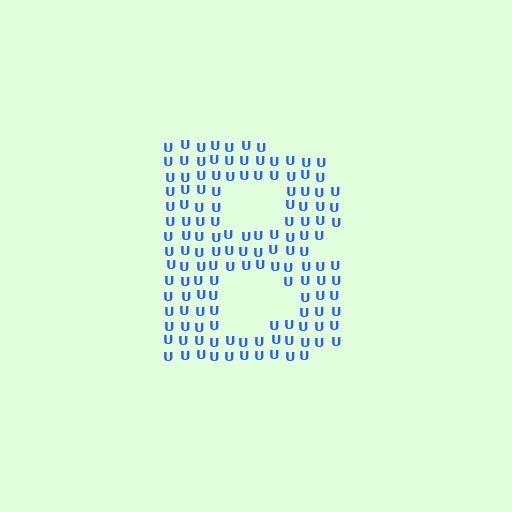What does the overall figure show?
The overall figure shows the letter B.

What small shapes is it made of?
It is made of small letter U's.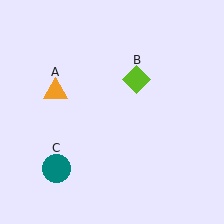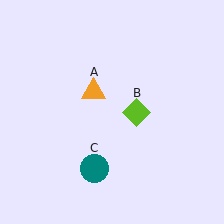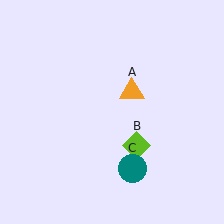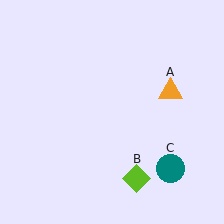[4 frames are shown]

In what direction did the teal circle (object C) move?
The teal circle (object C) moved right.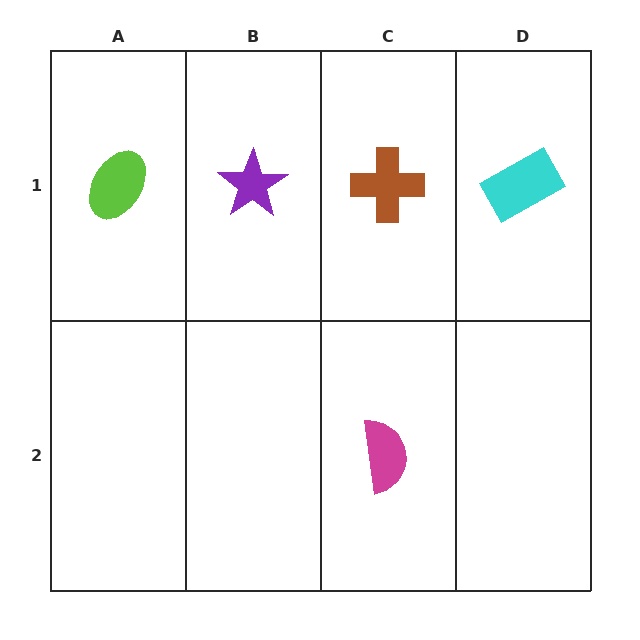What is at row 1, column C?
A brown cross.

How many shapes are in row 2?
1 shape.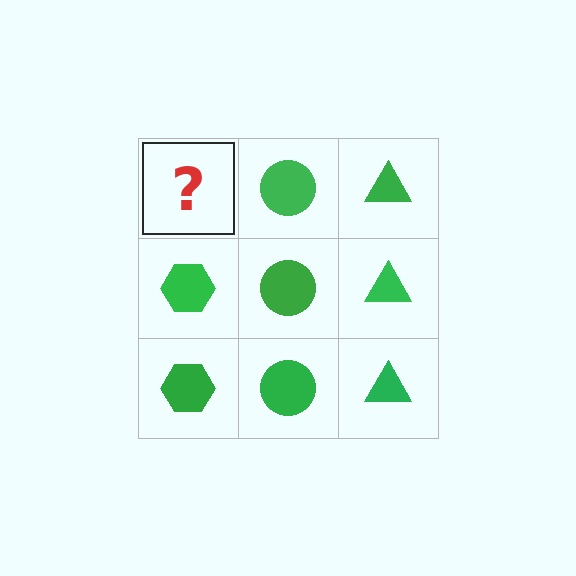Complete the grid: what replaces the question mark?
The question mark should be replaced with a green hexagon.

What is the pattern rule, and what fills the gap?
The rule is that each column has a consistent shape. The gap should be filled with a green hexagon.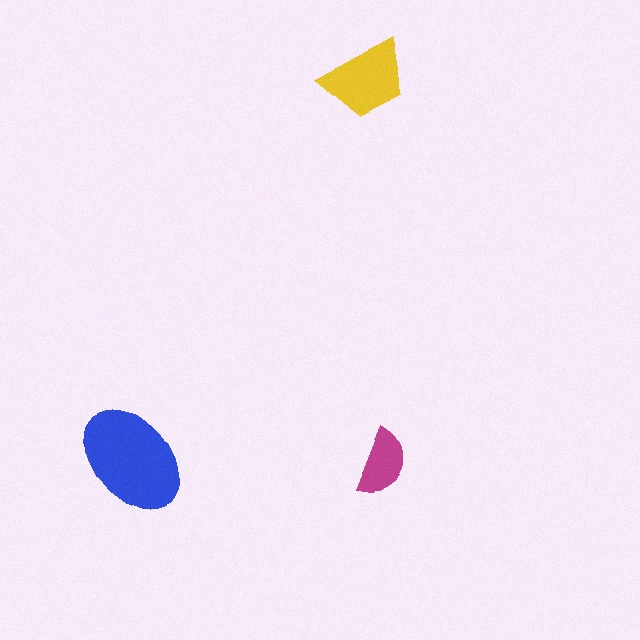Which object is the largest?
The blue ellipse.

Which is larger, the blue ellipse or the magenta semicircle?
The blue ellipse.